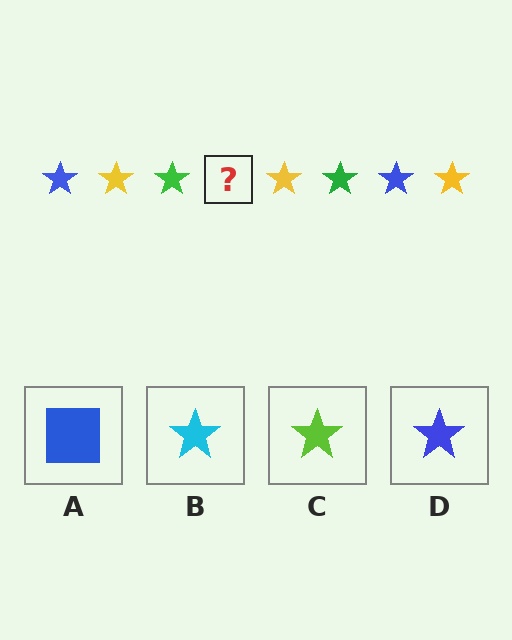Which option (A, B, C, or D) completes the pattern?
D.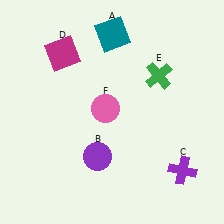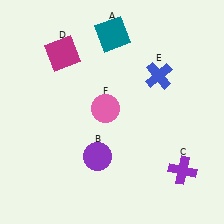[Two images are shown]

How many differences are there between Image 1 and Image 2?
There is 1 difference between the two images.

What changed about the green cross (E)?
In Image 1, E is green. In Image 2, it changed to blue.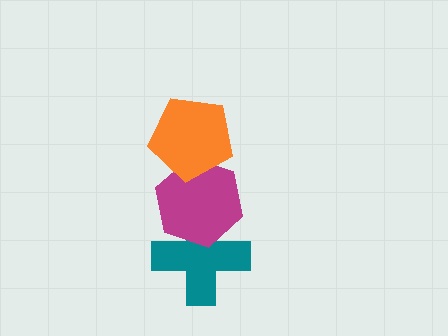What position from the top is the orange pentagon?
The orange pentagon is 1st from the top.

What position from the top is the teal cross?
The teal cross is 3rd from the top.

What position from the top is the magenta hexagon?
The magenta hexagon is 2nd from the top.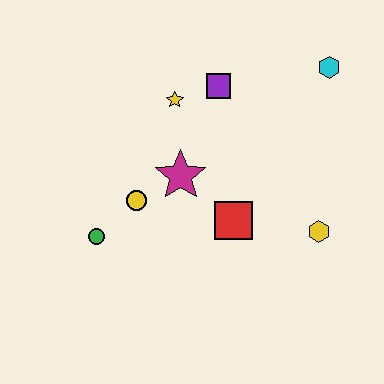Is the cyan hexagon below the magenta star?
No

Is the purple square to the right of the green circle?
Yes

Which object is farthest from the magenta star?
The cyan hexagon is farthest from the magenta star.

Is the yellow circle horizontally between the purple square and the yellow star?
No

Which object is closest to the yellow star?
The purple square is closest to the yellow star.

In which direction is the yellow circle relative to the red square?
The yellow circle is to the left of the red square.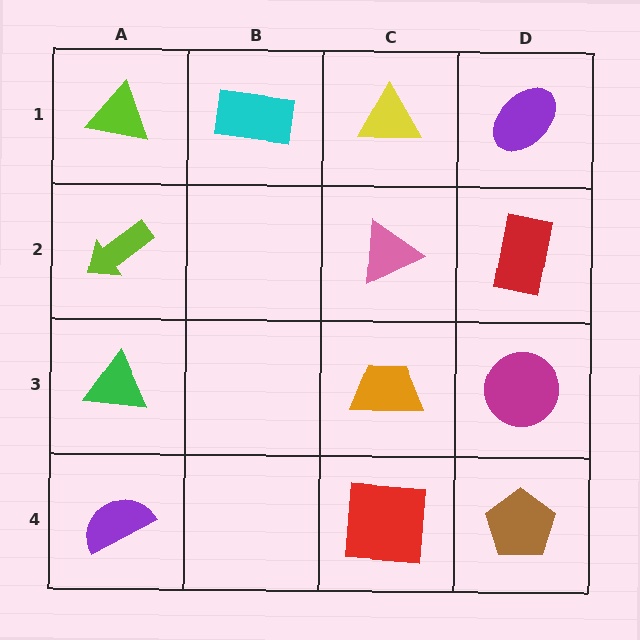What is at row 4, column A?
A purple semicircle.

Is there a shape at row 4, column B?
No, that cell is empty.